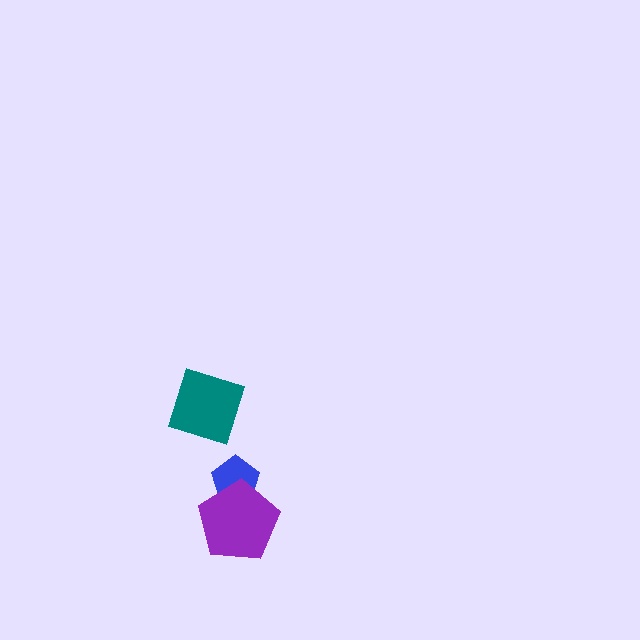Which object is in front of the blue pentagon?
The purple pentagon is in front of the blue pentagon.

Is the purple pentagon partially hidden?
No, no other shape covers it.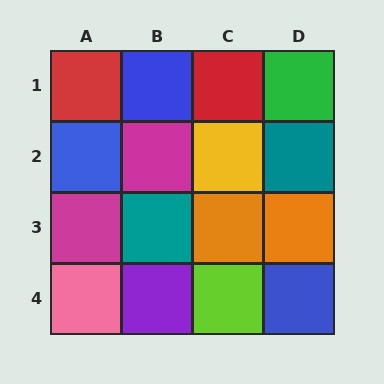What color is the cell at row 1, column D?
Green.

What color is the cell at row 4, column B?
Purple.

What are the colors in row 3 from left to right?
Magenta, teal, orange, orange.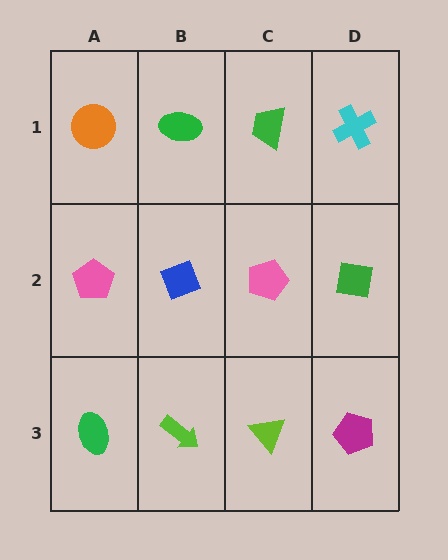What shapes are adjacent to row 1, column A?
A pink pentagon (row 2, column A), a green ellipse (row 1, column B).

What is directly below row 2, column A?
A green ellipse.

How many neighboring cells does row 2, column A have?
3.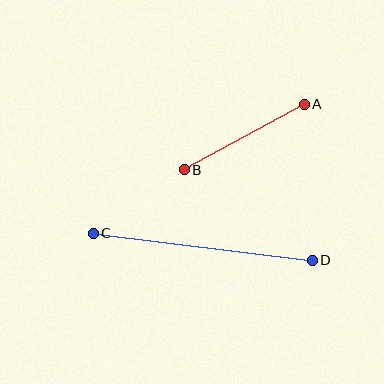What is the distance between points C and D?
The distance is approximately 221 pixels.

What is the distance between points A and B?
The distance is approximately 137 pixels.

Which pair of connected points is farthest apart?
Points C and D are farthest apart.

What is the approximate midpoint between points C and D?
The midpoint is at approximately (203, 247) pixels.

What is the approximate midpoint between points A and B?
The midpoint is at approximately (244, 137) pixels.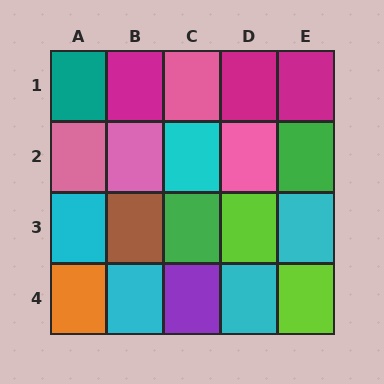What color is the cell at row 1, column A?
Teal.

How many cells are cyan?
5 cells are cyan.